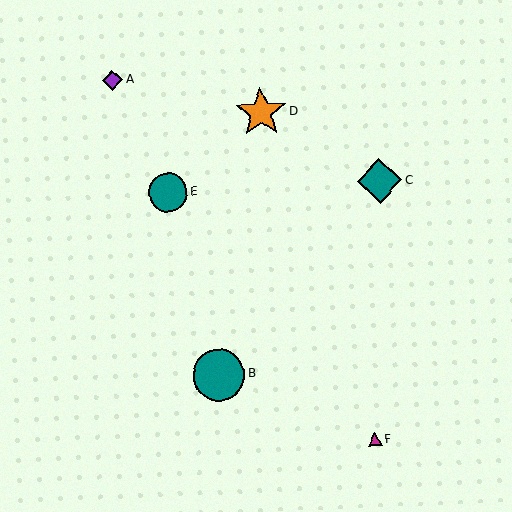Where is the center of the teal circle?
The center of the teal circle is at (168, 192).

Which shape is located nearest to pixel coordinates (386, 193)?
The teal diamond (labeled C) at (380, 181) is nearest to that location.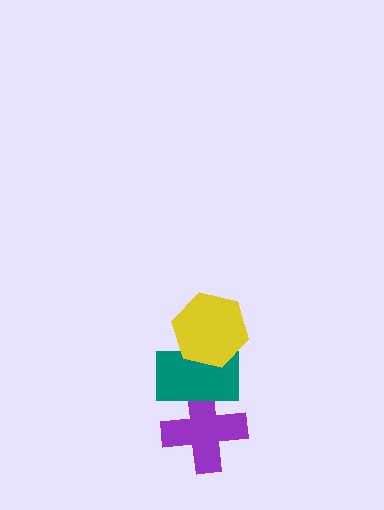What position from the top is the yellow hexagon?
The yellow hexagon is 1st from the top.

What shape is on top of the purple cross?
The teal rectangle is on top of the purple cross.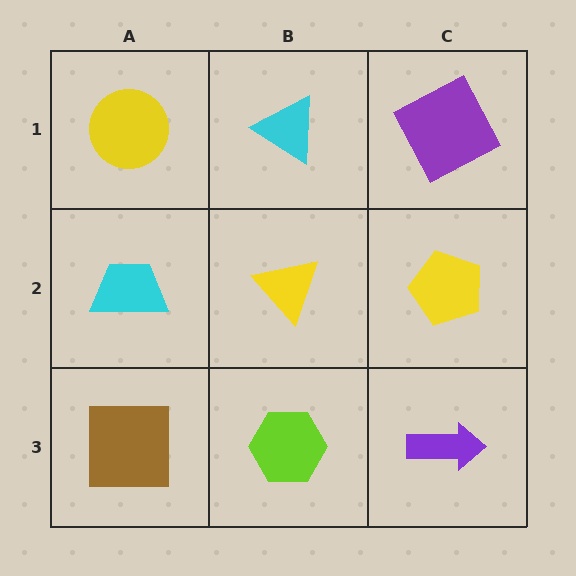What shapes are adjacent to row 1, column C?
A yellow pentagon (row 2, column C), a cyan triangle (row 1, column B).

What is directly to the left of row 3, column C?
A lime hexagon.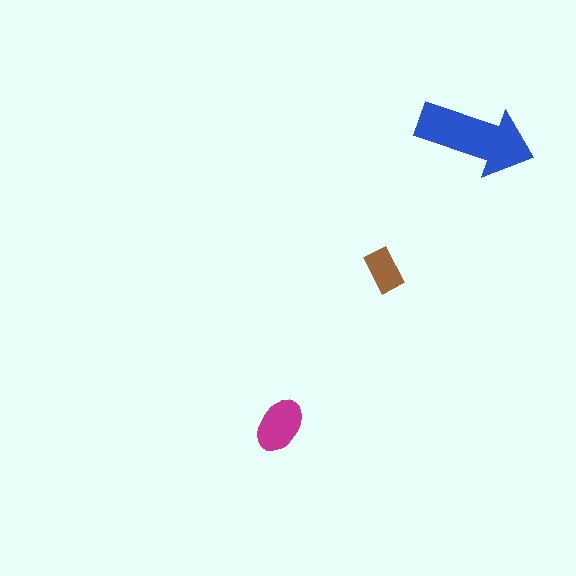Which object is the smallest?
The brown rectangle.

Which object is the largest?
The blue arrow.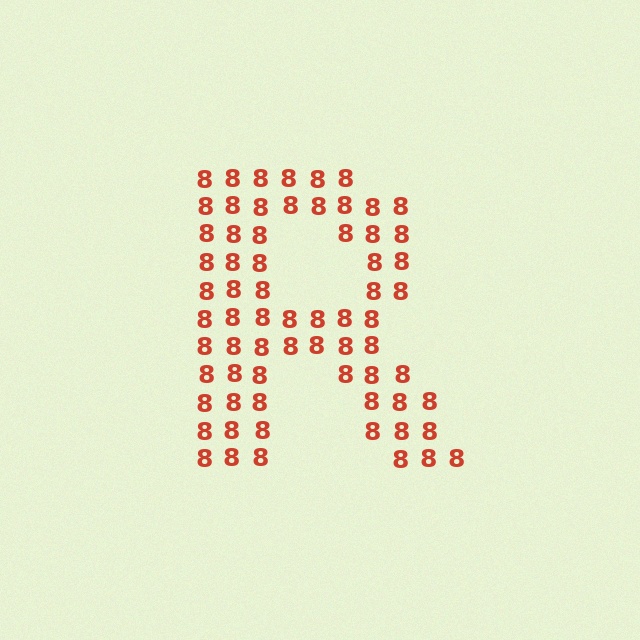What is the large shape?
The large shape is the letter R.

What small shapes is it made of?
It is made of small digit 8's.